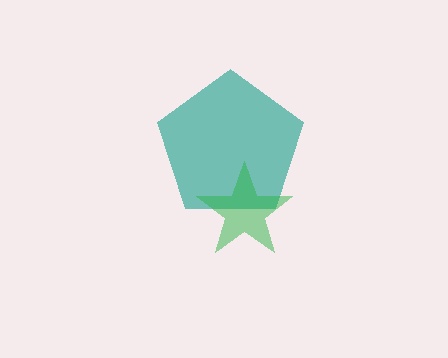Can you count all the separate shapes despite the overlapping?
Yes, there are 2 separate shapes.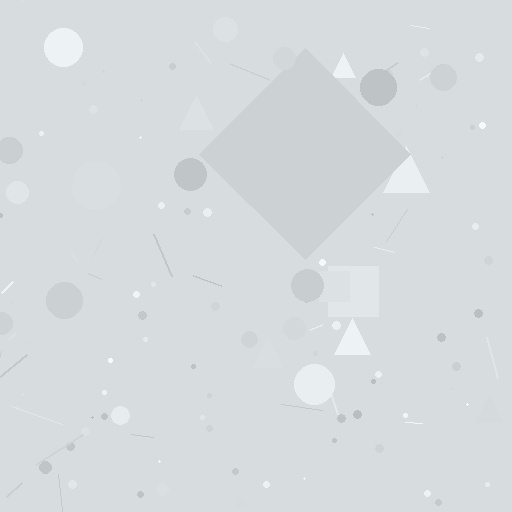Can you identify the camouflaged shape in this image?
The camouflaged shape is a diamond.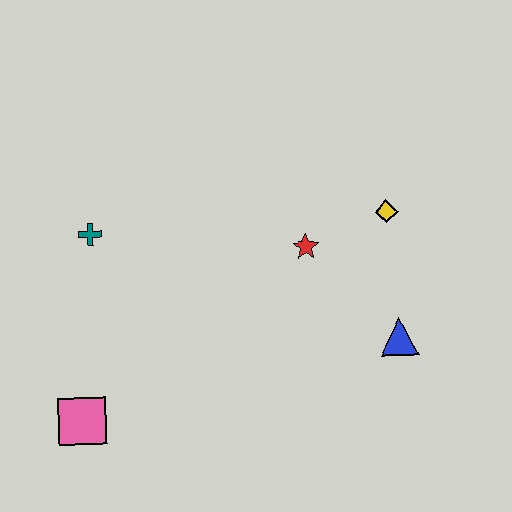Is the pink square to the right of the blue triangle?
No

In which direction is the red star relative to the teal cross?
The red star is to the right of the teal cross.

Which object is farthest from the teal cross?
The blue triangle is farthest from the teal cross.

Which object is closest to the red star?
The yellow diamond is closest to the red star.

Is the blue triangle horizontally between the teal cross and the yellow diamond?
No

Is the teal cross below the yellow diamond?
Yes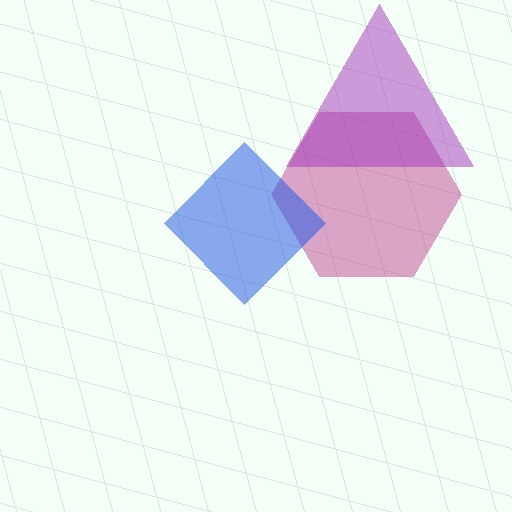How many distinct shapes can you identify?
There are 3 distinct shapes: a magenta hexagon, a purple triangle, a blue diamond.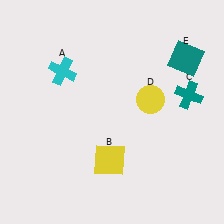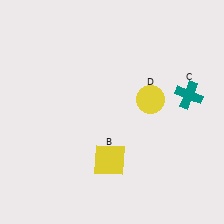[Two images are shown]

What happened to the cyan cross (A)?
The cyan cross (A) was removed in Image 2. It was in the top-left area of Image 1.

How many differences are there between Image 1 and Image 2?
There are 2 differences between the two images.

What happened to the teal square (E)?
The teal square (E) was removed in Image 2. It was in the top-right area of Image 1.